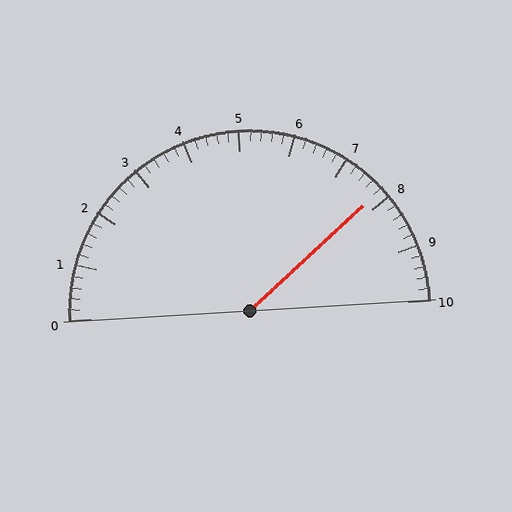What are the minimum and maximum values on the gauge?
The gauge ranges from 0 to 10.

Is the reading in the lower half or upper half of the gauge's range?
The reading is in the upper half of the range (0 to 10).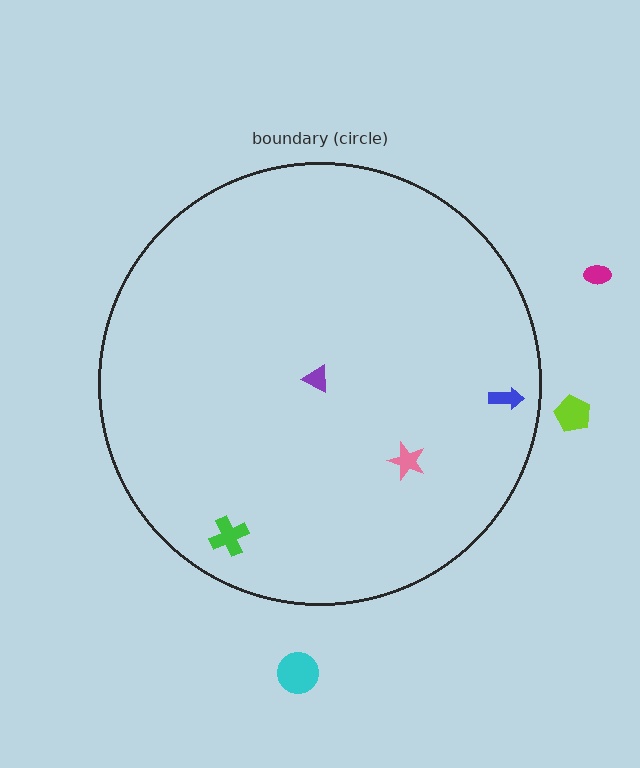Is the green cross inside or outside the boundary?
Inside.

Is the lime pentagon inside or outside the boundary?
Outside.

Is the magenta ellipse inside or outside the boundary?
Outside.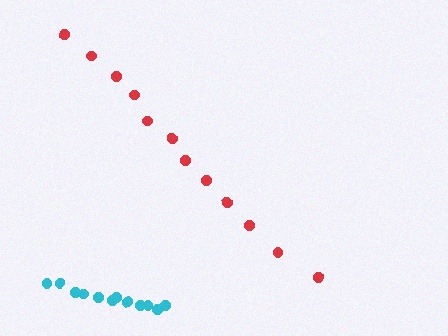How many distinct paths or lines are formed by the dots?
There are 2 distinct paths.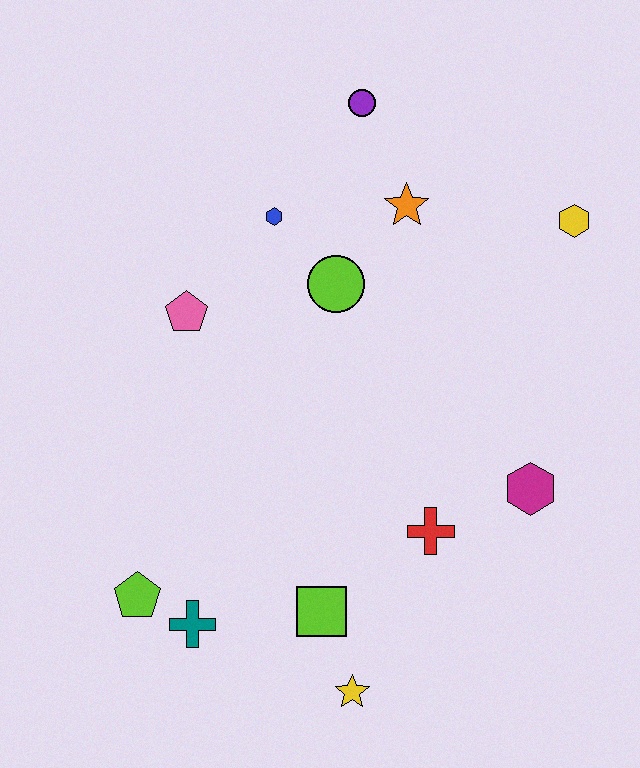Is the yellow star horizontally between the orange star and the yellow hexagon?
No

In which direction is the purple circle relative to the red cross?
The purple circle is above the red cross.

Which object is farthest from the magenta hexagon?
The purple circle is farthest from the magenta hexagon.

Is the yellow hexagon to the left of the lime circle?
No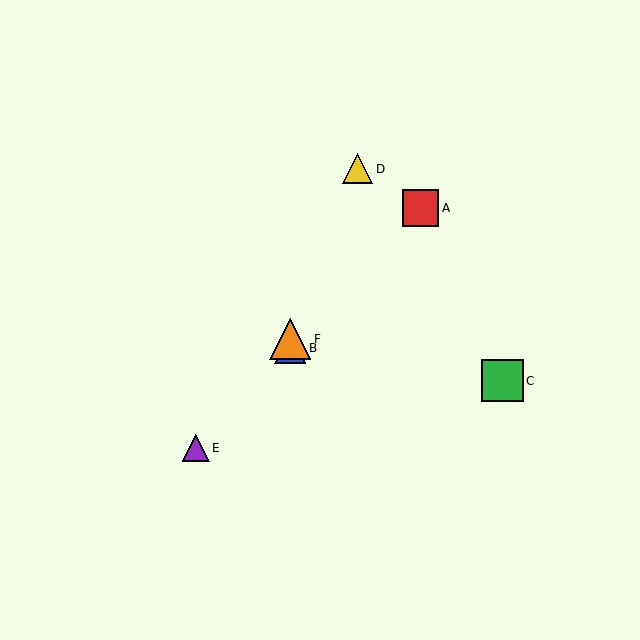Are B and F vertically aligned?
Yes, both are at x≈290.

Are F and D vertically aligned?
No, F is at x≈290 and D is at x≈358.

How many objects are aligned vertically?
2 objects (B, F) are aligned vertically.